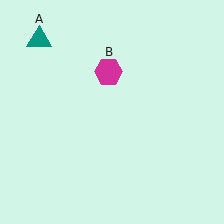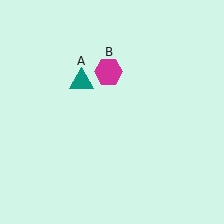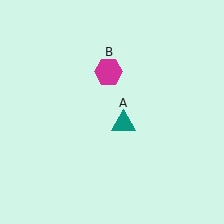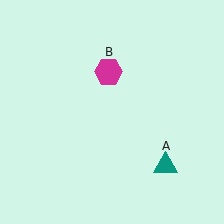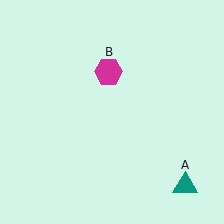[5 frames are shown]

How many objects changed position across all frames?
1 object changed position: teal triangle (object A).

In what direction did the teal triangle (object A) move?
The teal triangle (object A) moved down and to the right.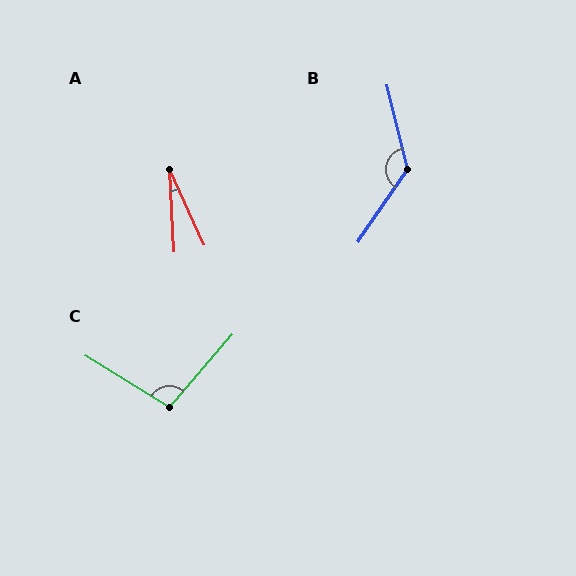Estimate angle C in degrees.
Approximately 99 degrees.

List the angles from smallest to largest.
A (22°), C (99°), B (132°).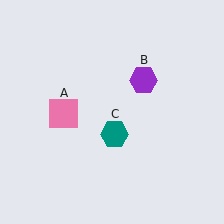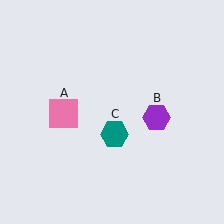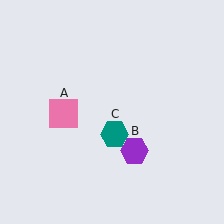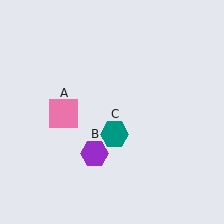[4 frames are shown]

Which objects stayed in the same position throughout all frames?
Pink square (object A) and teal hexagon (object C) remained stationary.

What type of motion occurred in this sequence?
The purple hexagon (object B) rotated clockwise around the center of the scene.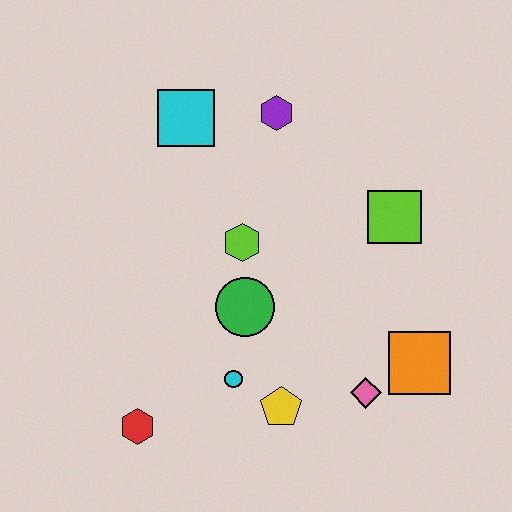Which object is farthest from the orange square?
The cyan square is farthest from the orange square.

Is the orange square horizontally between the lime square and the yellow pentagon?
No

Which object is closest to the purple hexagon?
The cyan square is closest to the purple hexagon.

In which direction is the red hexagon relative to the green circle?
The red hexagon is below the green circle.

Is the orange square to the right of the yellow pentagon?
Yes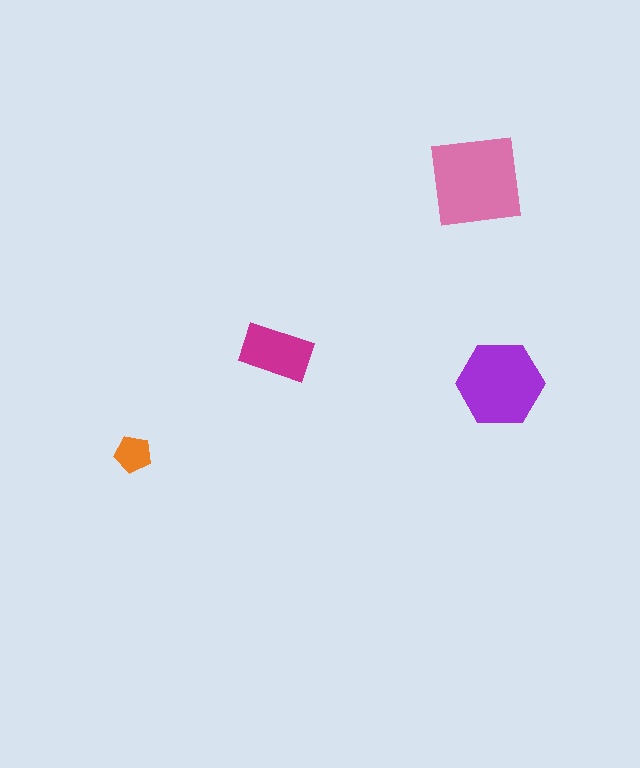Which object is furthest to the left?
The orange pentagon is leftmost.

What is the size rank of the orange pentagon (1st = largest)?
4th.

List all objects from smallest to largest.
The orange pentagon, the magenta rectangle, the purple hexagon, the pink square.